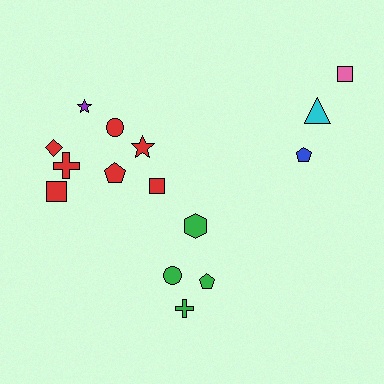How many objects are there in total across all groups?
There are 15 objects.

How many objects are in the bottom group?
There are 4 objects.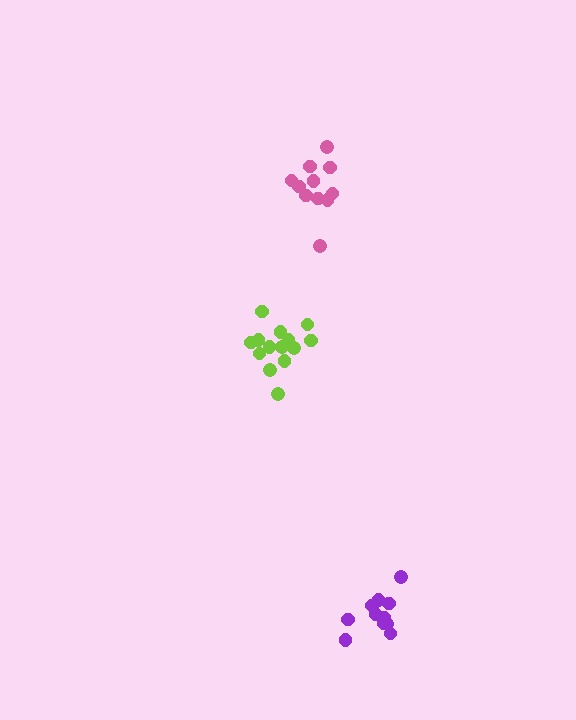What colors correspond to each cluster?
The clusters are colored: lime, pink, purple.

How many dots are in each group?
Group 1: 14 dots, Group 2: 11 dots, Group 3: 11 dots (36 total).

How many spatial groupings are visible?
There are 3 spatial groupings.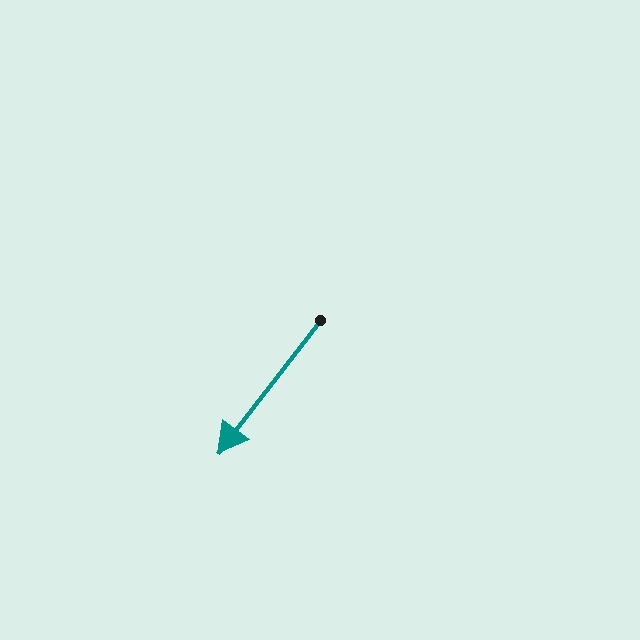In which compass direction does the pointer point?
Southwest.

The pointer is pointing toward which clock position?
Roughly 7 o'clock.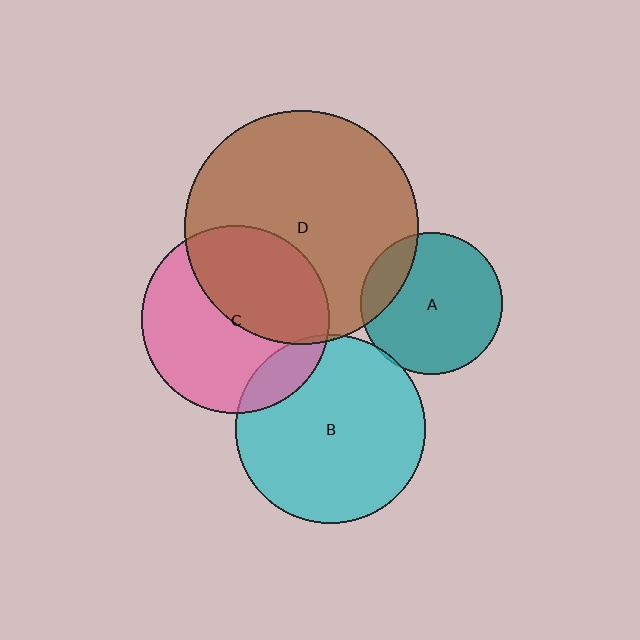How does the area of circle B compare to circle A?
Approximately 1.8 times.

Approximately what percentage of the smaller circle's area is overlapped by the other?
Approximately 15%.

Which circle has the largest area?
Circle D (brown).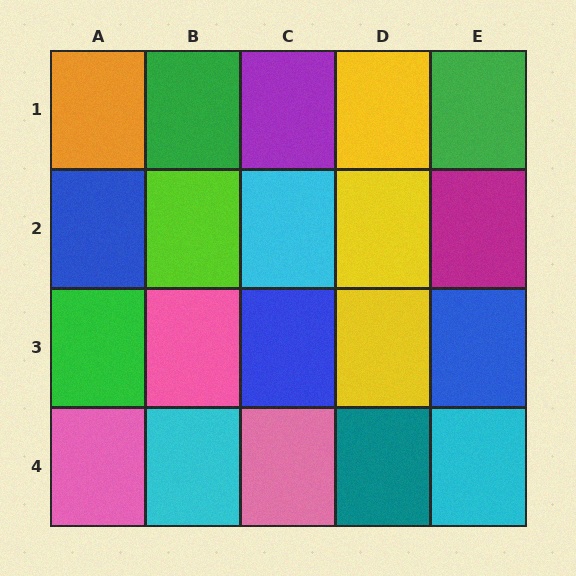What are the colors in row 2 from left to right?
Blue, lime, cyan, yellow, magenta.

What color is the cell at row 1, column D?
Yellow.